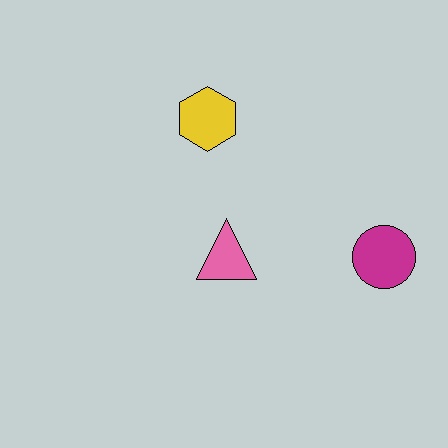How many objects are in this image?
There are 3 objects.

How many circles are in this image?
There is 1 circle.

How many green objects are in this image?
There are no green objects.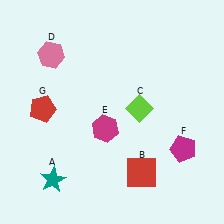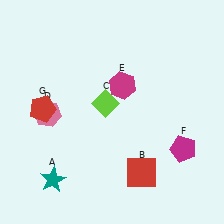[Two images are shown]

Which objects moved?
The objects that moved are: the lime diamond (C), the pink hexagon (D), the magenta hexagon (E).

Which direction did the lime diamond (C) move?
The lime diamond (C) moved left.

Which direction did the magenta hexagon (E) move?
The magenta hexagon (E) moved up.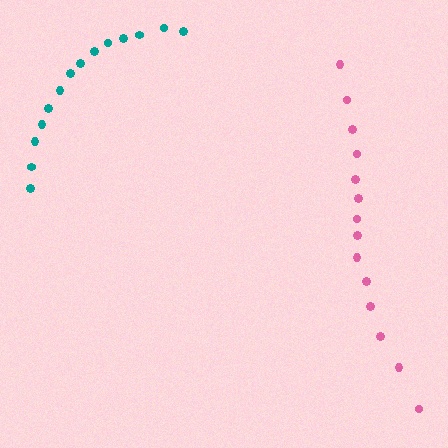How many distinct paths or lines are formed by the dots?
There are 2 distinct paths.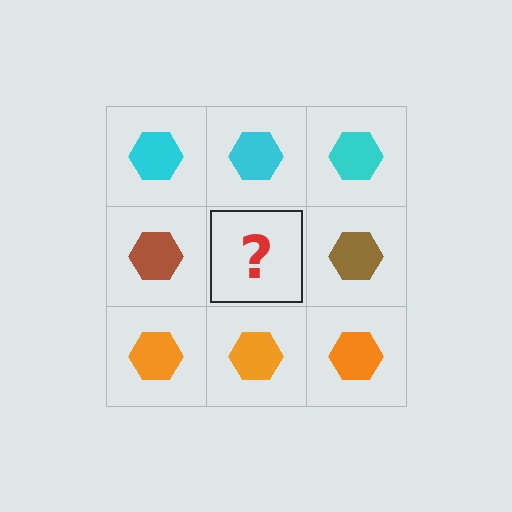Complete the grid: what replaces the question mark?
The question mark should be replaced with a brown hexagon.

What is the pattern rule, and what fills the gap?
The rule is that each row has a consistent color. The gap should be filled with a brown hexagon.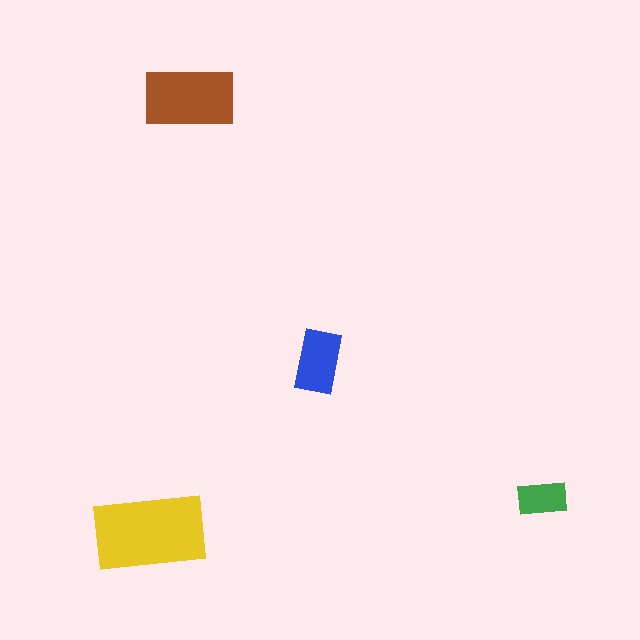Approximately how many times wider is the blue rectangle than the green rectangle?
About 1.5 times wider.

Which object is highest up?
The brown rectangle is topmost.